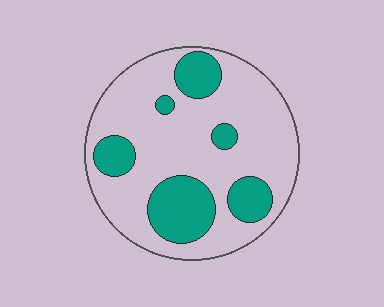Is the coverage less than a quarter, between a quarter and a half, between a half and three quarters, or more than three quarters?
Between a quarter and a half.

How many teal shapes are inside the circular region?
6.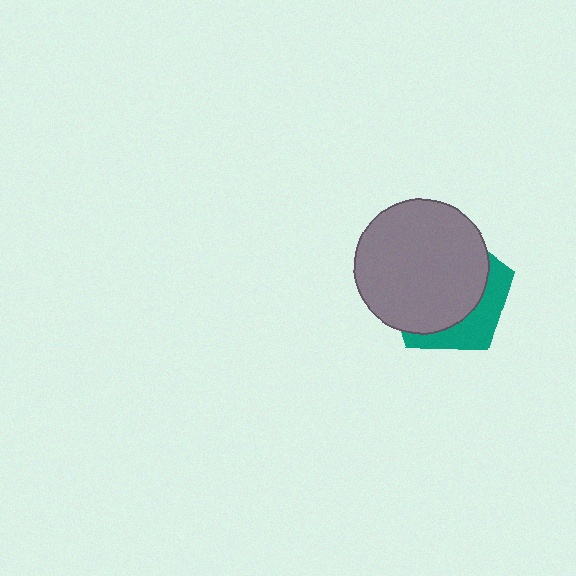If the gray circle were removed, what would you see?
You would see the complete teal pentagon.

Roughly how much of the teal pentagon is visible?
A small part of it is visible (roughly 30%).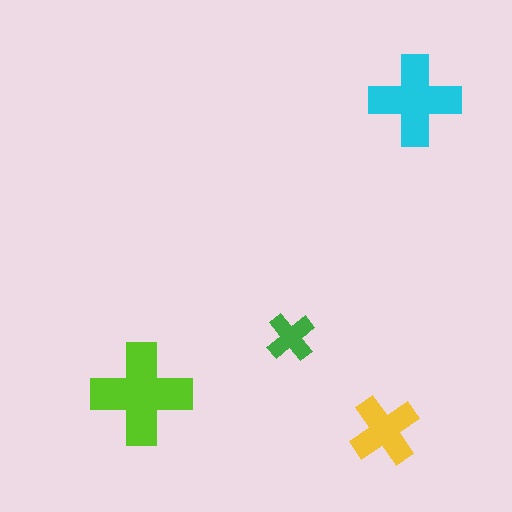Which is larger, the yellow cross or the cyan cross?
The cyan one.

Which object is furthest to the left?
The lime cross is leftmost.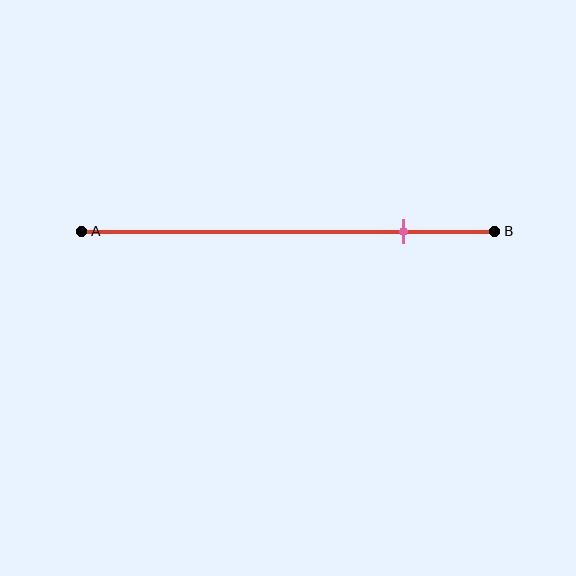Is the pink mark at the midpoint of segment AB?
No, the mark is at about 80% from A, not at the 50% midpoint.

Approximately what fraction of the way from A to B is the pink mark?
The pink mark is approximately 80% of the way from A to B.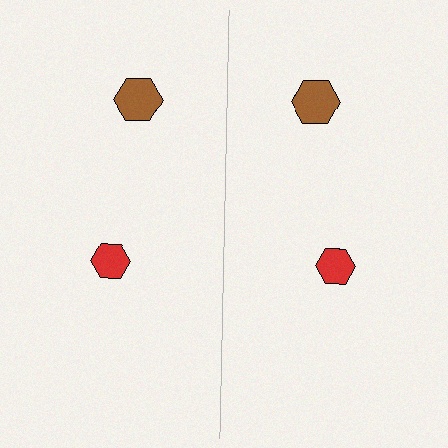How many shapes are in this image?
There are 4 shapes in this image.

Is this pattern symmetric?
Yes, this pattern has bilateral (reflection) symmetry.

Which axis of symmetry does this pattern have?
The pattern has a vertical axis of symmetry running through the center of the image.